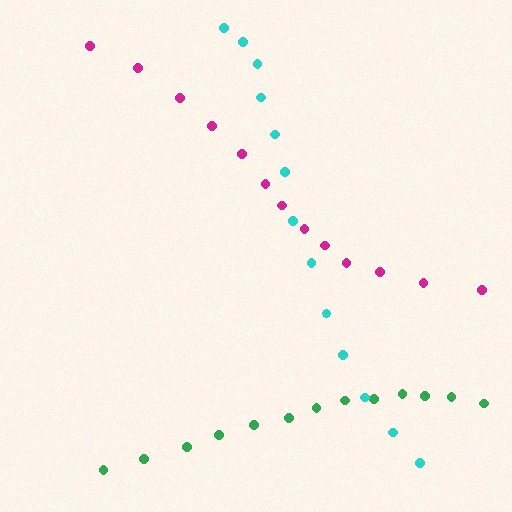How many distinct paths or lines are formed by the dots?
There are 3 distinct paths.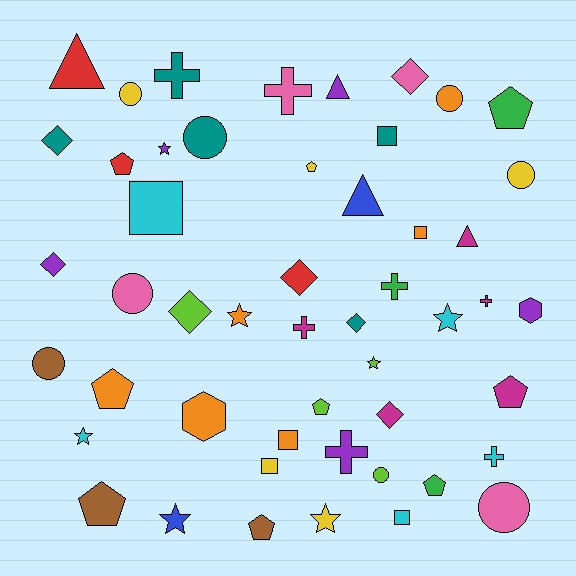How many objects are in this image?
There are 50 objects.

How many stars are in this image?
There are 7 stars.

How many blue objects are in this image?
There are 2 blue objects.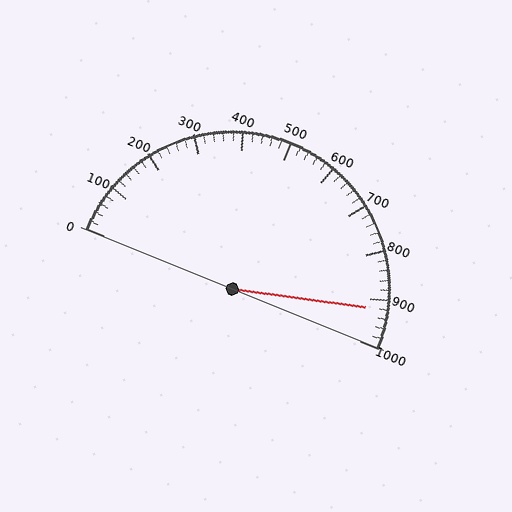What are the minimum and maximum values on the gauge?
The gauge ranges from 0 to 1000.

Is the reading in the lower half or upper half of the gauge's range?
The reading is in the upper half of the range (0 to 1000).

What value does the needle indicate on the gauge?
The needle indicates approximately 920.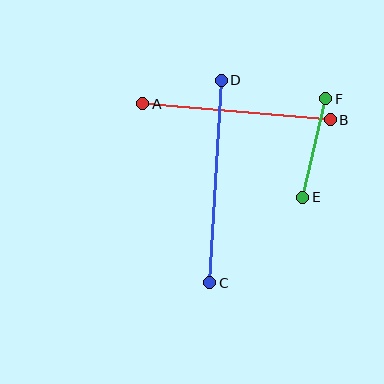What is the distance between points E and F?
The distance is approximately 101 pixels.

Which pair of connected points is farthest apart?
Points C and D are farthest apart.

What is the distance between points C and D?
The distance is approximately 203 pixels.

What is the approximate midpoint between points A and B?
The midpoint is at approximately (236, 112) pixels.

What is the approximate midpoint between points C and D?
The midpoint is at approximately (216, 181) pixels.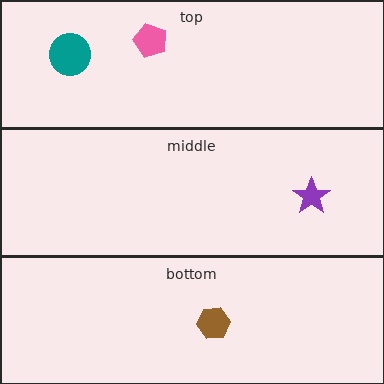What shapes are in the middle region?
The purple star.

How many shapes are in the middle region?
1.